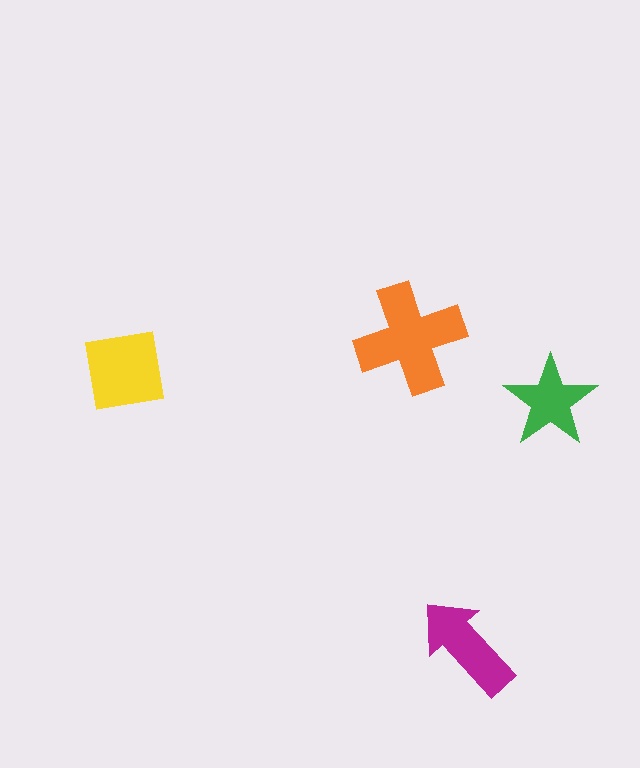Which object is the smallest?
The green star.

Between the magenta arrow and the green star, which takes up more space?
The magenta arrow.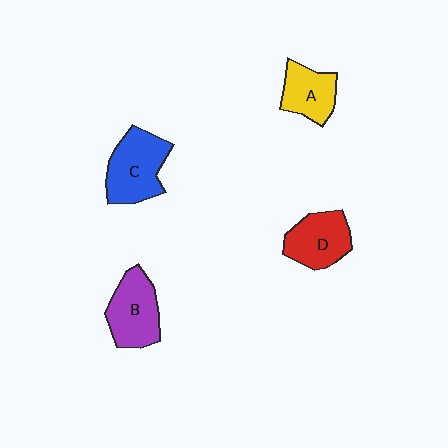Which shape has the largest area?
Shape C (blue).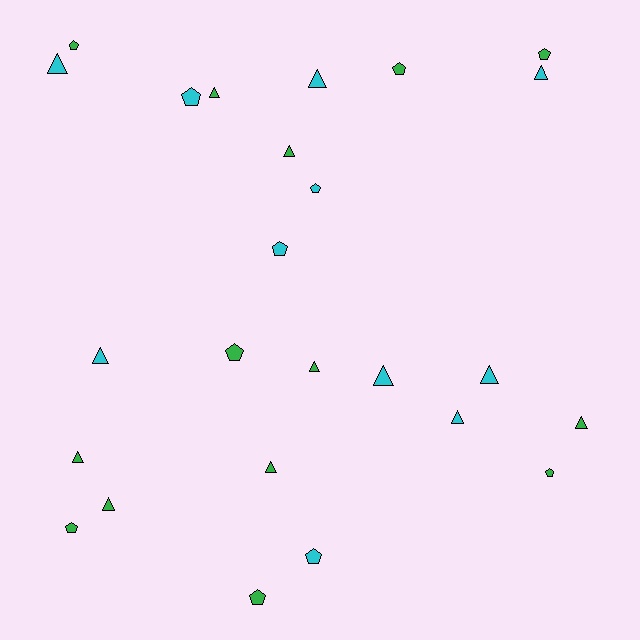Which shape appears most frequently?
Triangle, with 14 objects.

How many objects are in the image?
There are 25 objects.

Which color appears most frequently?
Green, with 14 objects.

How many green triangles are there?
There are 7 green triangles.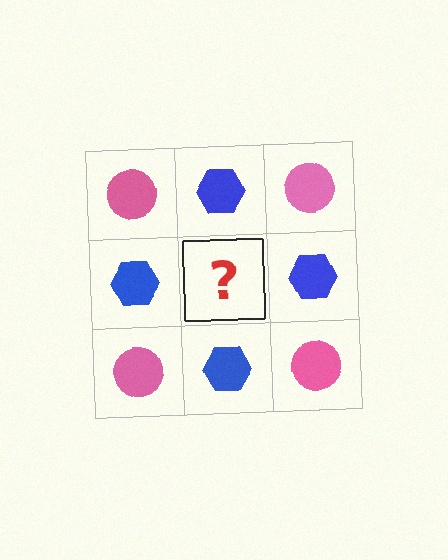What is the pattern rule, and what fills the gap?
The rule is that it alternates pink circle and blue hexagon in a checkerboard pattern. The gap should be filled with a pink circle.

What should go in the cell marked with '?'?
The missing cell should contain a pink circle.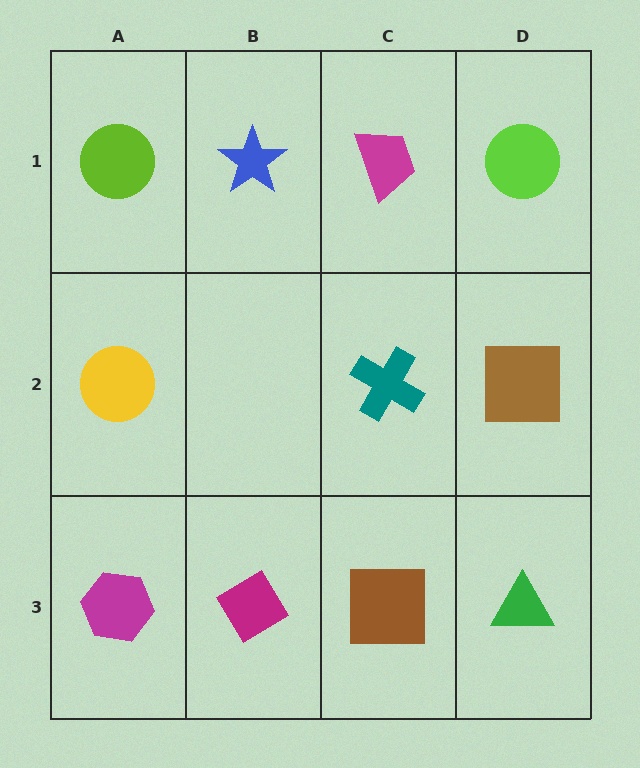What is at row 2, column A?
A yellow circle.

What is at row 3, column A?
A magenta hexagon.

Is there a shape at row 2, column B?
No, that cell is empty.